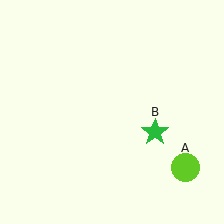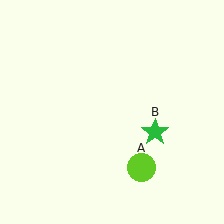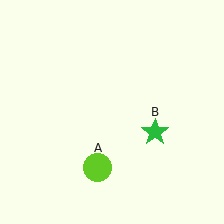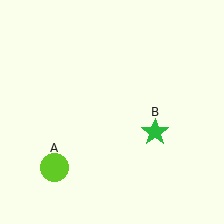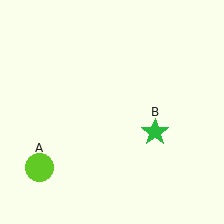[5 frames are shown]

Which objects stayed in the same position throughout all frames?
Green star (object B) remained stationary.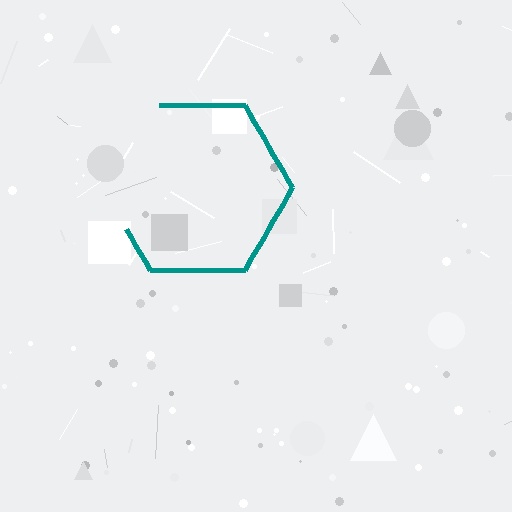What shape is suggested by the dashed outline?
The dashed outline suggests a hexagon.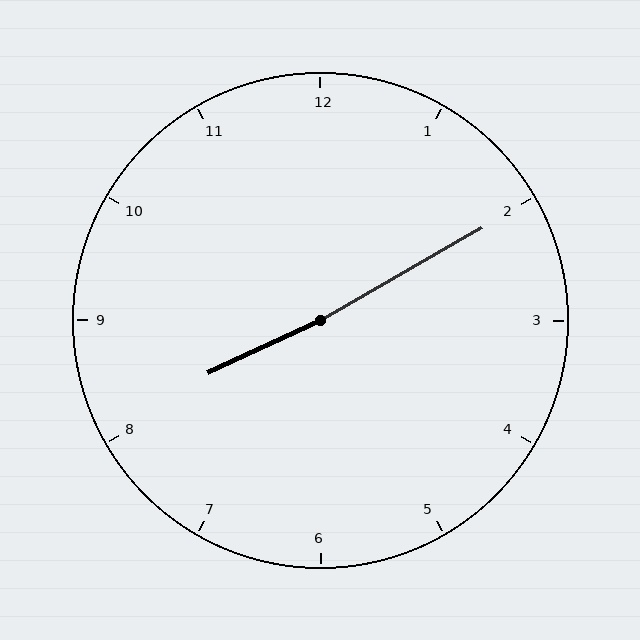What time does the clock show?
8:10.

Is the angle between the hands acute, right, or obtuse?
It is obtuse.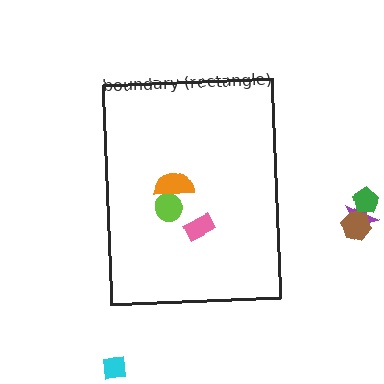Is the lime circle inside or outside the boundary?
Inside.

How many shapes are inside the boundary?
3 inside, 4 outside.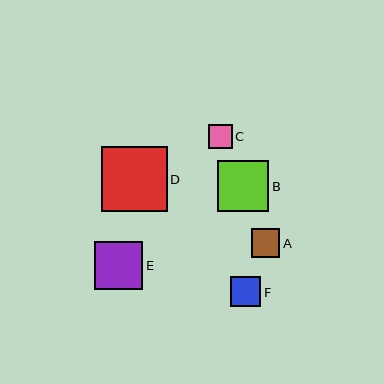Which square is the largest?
Square D is the largest with a size of approximately 65 pixels.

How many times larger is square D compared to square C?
Square D is approximately 2.8 times the size of square C.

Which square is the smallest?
Square C is the smallest with a size of approximately 24 pixels.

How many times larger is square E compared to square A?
Square E is approximately 1.7 times the size of square A.